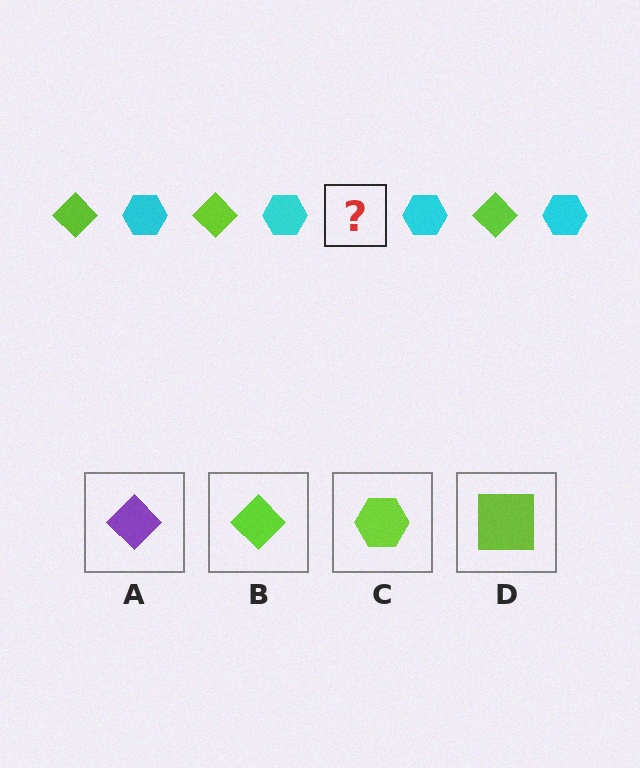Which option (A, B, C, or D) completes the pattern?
B.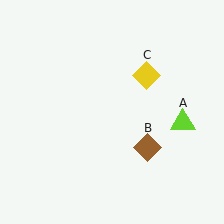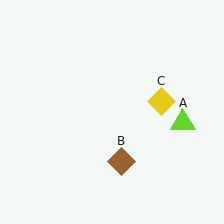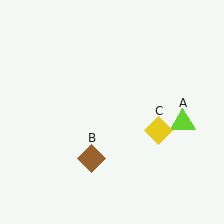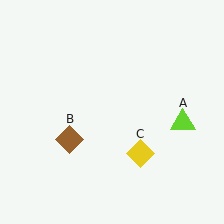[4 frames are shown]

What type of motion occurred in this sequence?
The brown diamond (object B), yellow diamond (object C) rotated clockwise around the center of the scene.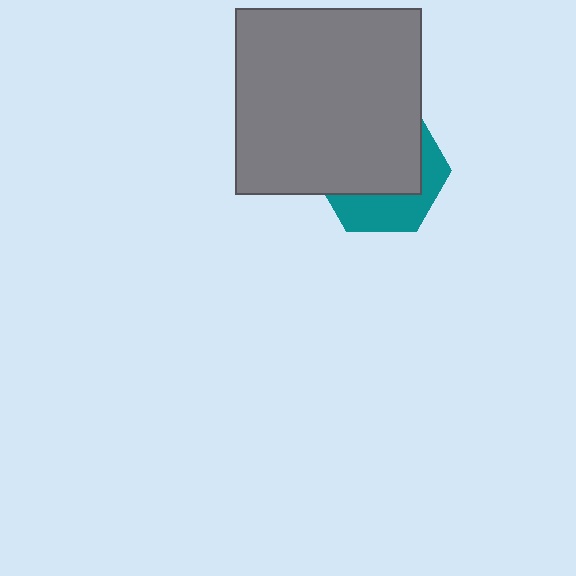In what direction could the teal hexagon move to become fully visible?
The teal hexagon could move down. That would shift it out from behind the gray square entirely.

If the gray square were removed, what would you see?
You would see the complete teal hexagon.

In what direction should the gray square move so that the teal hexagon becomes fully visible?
The gray square should move up. That is the shortest direction to clear the overlap and leave the teal hexagon fully visible.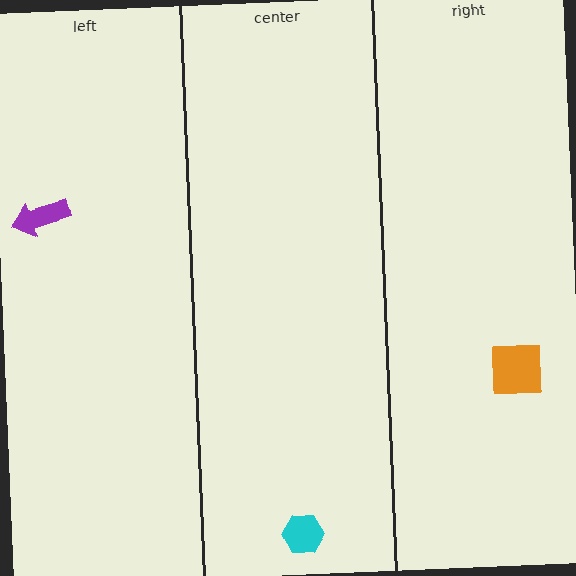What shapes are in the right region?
The orange square.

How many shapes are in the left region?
1.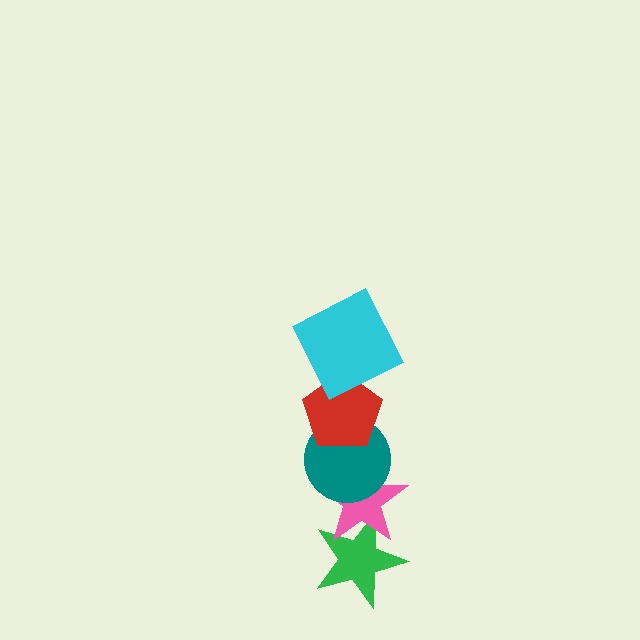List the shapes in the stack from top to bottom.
From top to bottom: the cyan square, the red pentagon, the teal circle, the pink star, the green star.